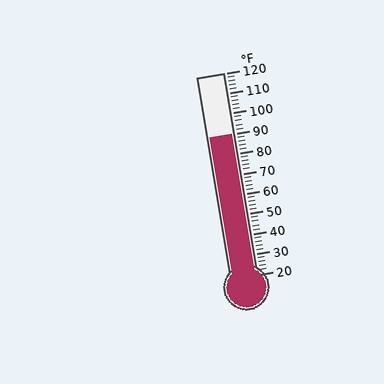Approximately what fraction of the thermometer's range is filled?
The thermometer is filled to approximately 70% of its range.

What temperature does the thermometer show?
The thermometer shows approximately 90°F.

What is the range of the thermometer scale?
The thermometer scale ranges from 20°F to 120°F.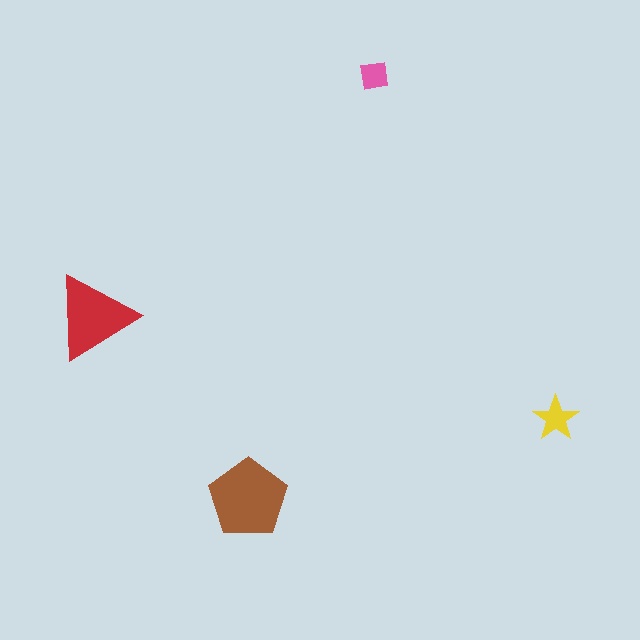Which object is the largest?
The brown pentagon.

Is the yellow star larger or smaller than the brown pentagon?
Smaller.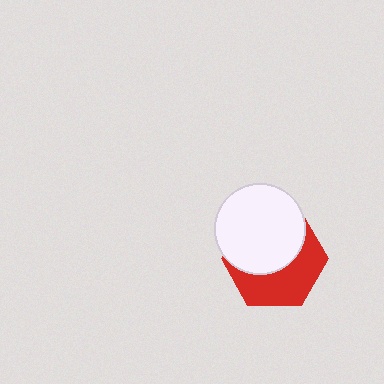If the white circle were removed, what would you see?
You would see the complete red hexagon.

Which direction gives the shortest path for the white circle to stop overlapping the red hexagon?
Moving up gives the shortest separation.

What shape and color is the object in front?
The object in front is a white circle.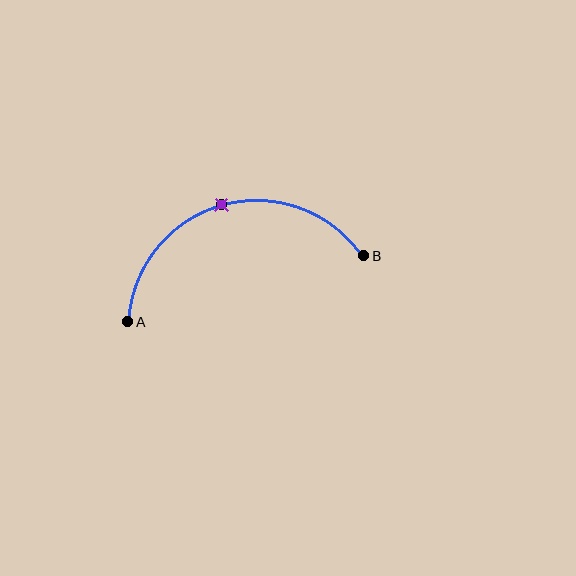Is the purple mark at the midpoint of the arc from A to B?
Yes. The purple mark lies on the arc at equal arc-length from both A and B — it is the arc midpoint.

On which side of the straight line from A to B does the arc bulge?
The arc bulges above the straight line connecting A and B.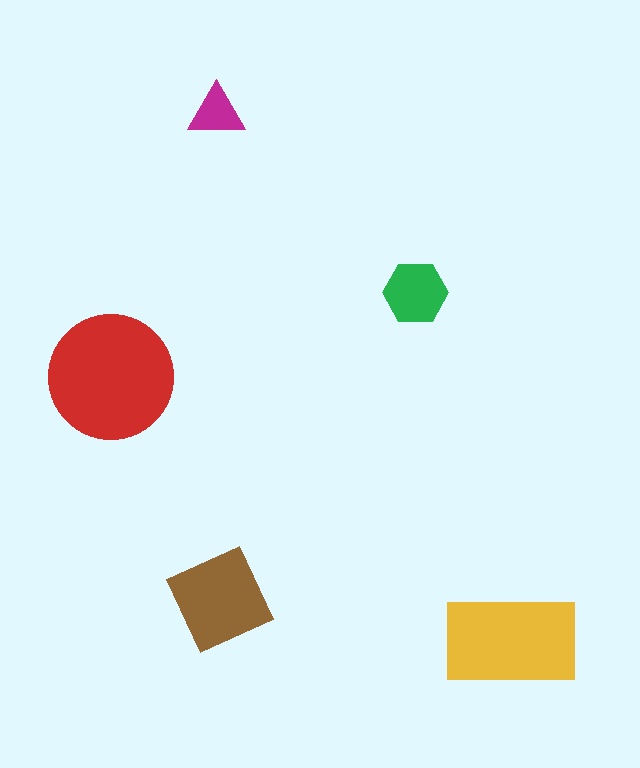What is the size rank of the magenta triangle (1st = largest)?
5th.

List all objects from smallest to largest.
The magenta triangle, the green hexagon, the brown diamond, the yellow rectangle, the red circle.